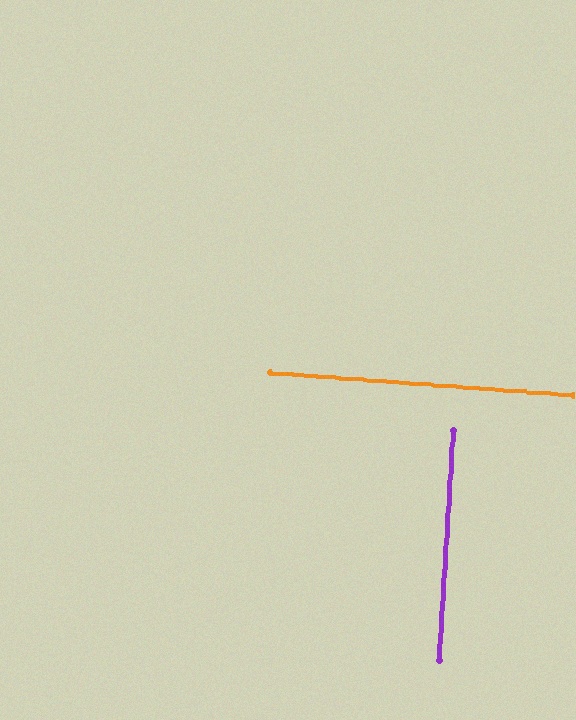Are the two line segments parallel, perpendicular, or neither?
Perpendicular — they meet at approximately 89°.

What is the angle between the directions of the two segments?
Approximately 89 degrees.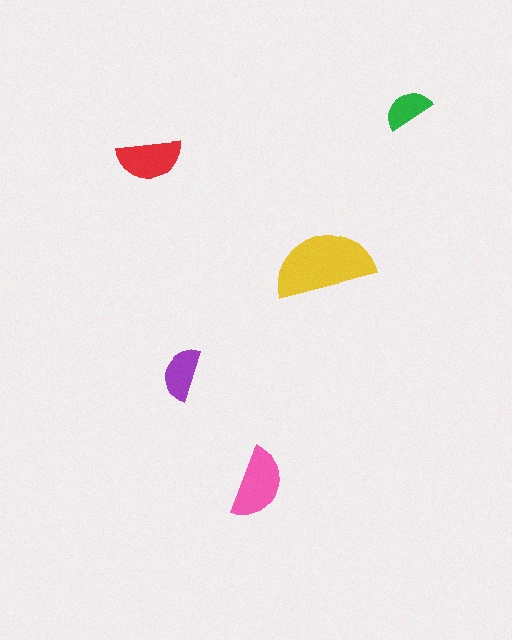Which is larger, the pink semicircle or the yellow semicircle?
The yellow one.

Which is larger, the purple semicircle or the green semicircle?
The purple one.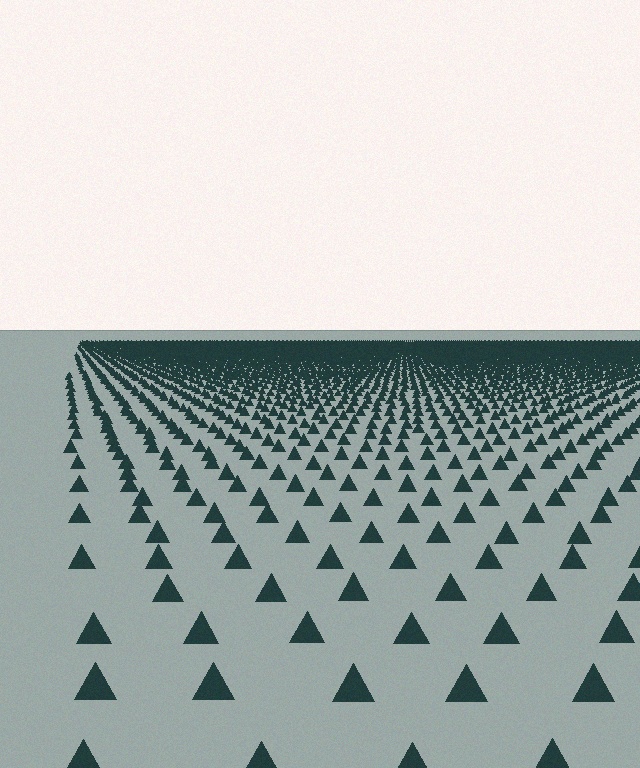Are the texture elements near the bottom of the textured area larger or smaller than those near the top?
Larger. Near the bottom, elements are closer to the viewer and appear at a bigger on-screen size.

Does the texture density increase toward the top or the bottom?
Density increases toward the top.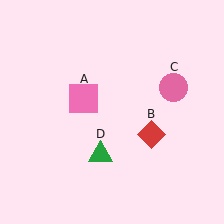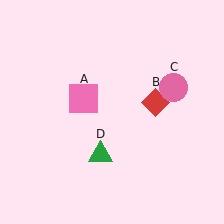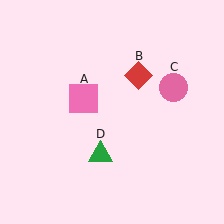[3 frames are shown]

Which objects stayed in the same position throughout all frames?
Pink square (object A) and pink circle (object C) and green triangle (object D) remained stationary.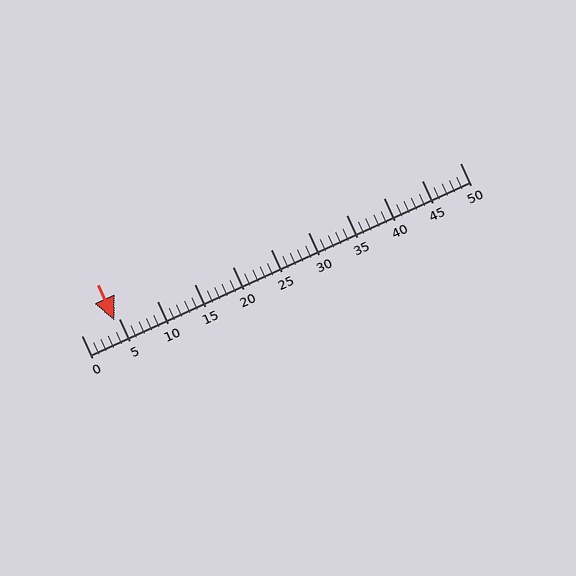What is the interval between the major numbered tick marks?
The major tick marks are spaced 5 units apart.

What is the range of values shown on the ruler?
The ruler shows values from 0 to 50.